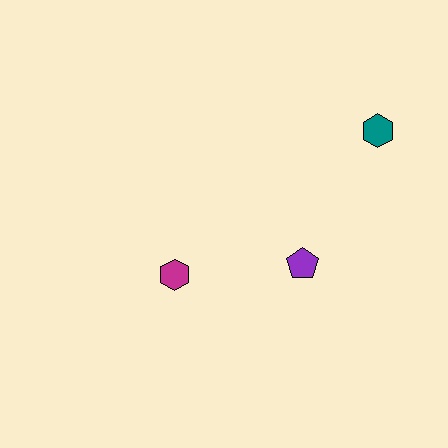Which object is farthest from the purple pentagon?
The teal hexagon is farthest from the purple pentagon.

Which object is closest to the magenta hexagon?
The purple pentagon is closest to the magenta hexagon.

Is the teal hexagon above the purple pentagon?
Yes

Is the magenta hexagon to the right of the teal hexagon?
No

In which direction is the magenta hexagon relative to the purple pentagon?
The magenta hexagon is to the left of the purple pentagon.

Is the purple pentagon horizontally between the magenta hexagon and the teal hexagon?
Yes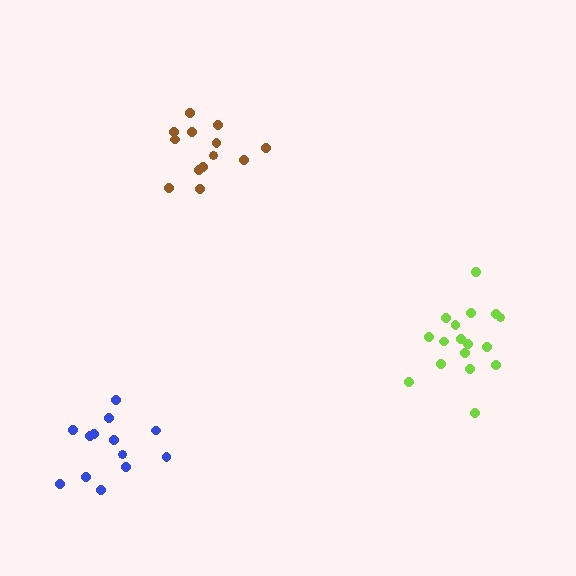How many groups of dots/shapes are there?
There are 3 groups.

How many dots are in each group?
Group 1: 17 dots, Group 2: 13 dots, Group 3: 13 dots (43 total).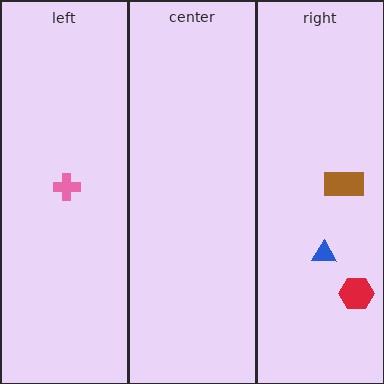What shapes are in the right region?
The red hexagon, the brown rectangle, the blue triangle.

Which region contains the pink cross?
The left region.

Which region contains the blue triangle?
The right region.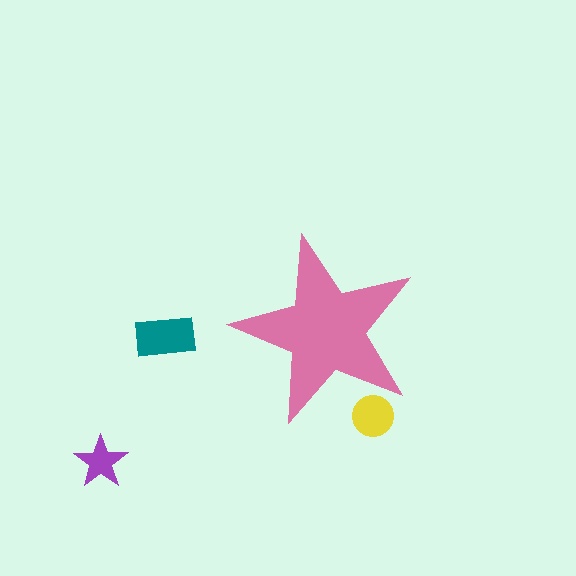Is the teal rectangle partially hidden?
No, the teal rectangle is fully visible.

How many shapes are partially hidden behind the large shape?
1 shape is partially hidden.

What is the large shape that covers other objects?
A pink star.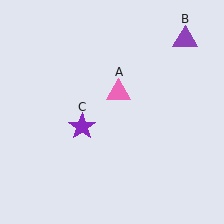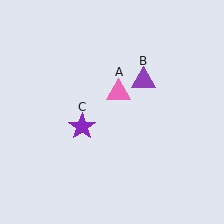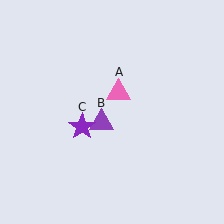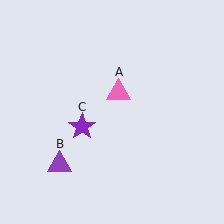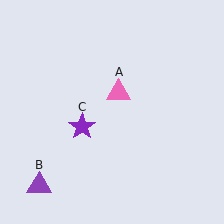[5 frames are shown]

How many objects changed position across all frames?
1 object changed position: purple triangle (object B).